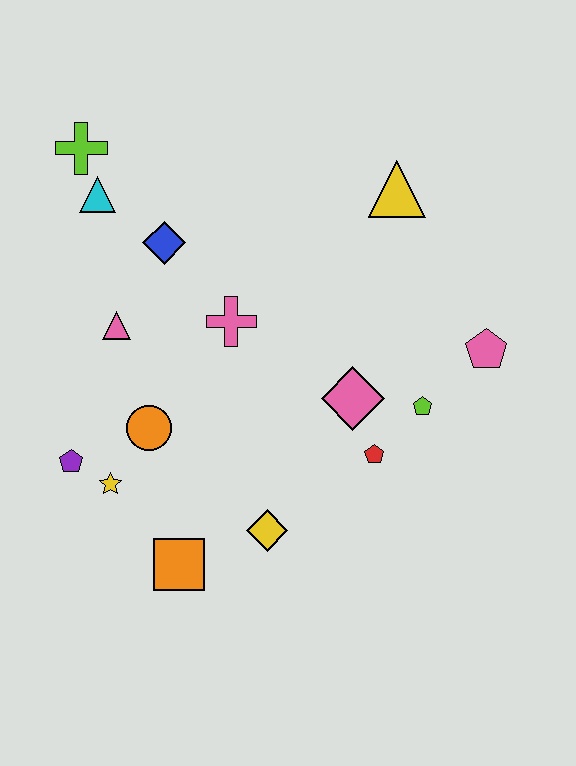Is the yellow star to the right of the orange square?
No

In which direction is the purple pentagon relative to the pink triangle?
The purple pentagon is below the pink triangle.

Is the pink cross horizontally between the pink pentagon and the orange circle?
Yes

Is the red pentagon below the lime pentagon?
Yes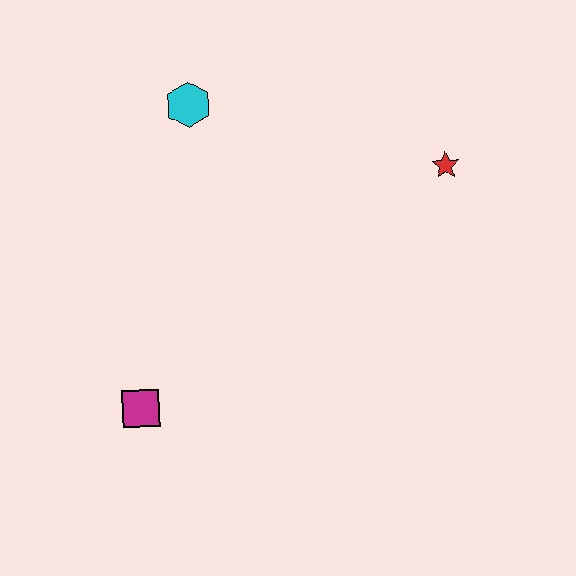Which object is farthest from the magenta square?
The red star is farthest from the magenta square.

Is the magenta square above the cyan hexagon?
No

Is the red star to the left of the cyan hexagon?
No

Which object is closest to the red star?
The cyan hexagon is closest to the red star.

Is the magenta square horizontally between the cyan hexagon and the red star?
No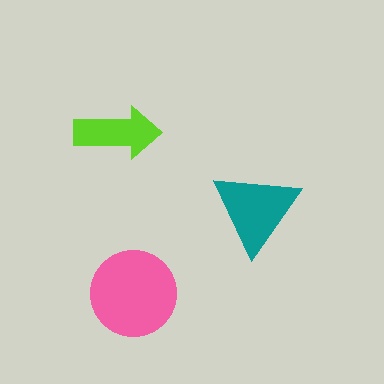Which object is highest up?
The lime arrow is topmost.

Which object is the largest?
The pink circle.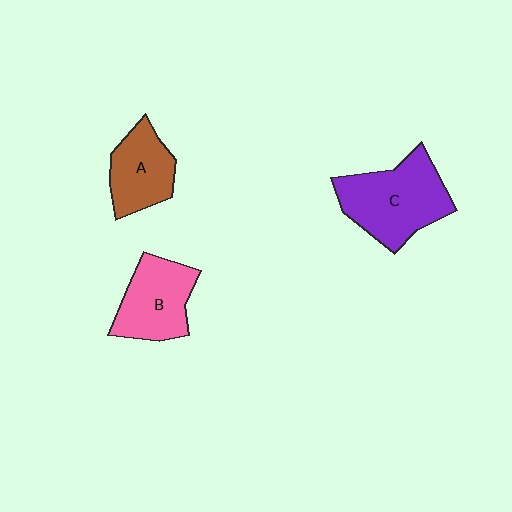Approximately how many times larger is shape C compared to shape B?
Approximately 1.4 times.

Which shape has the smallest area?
Shape A (brown).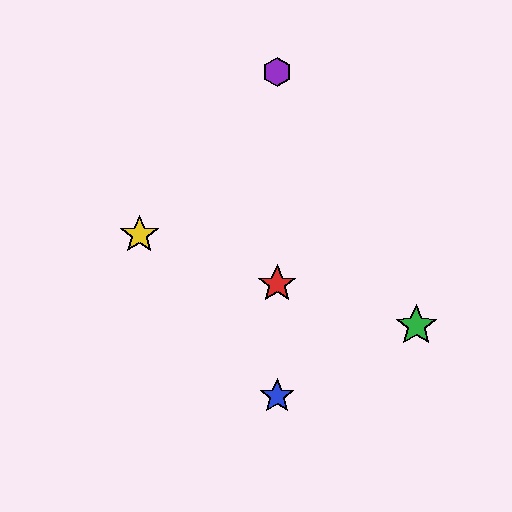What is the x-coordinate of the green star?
The green star is at x≈416.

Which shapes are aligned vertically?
The red star, the blue star, the purple hexagon are aligned vertically.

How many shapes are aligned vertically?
3 shapes (the red star, the blue star, the purple hexagon) are aligned vertically.